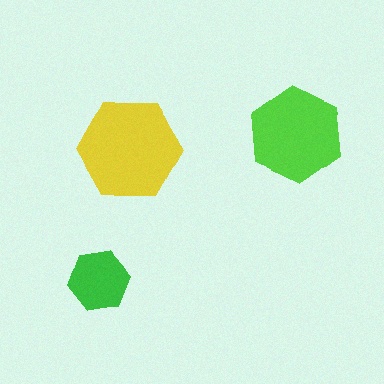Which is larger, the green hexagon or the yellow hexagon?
The yellow one.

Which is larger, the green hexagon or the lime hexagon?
The lime one.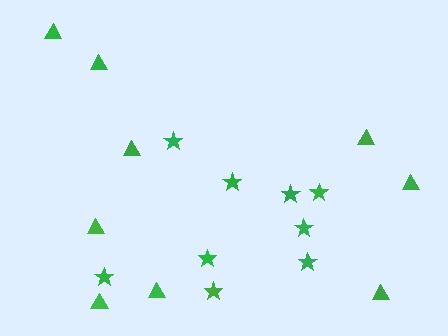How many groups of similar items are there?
There are 2 groups: one group of triangles (9) and one group of stars (9).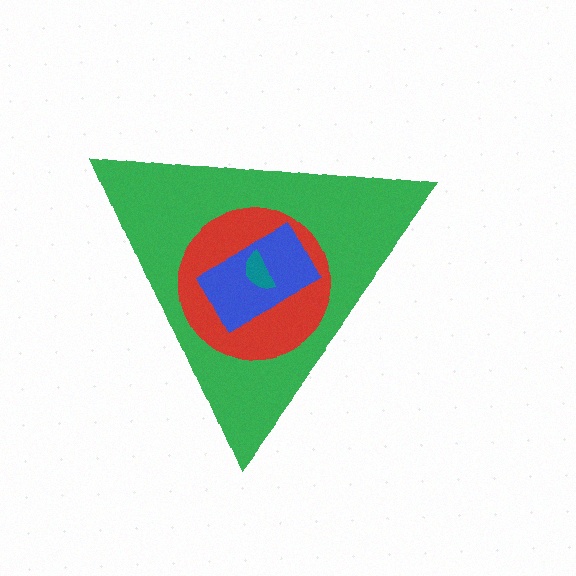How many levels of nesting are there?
4.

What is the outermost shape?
The green triangle.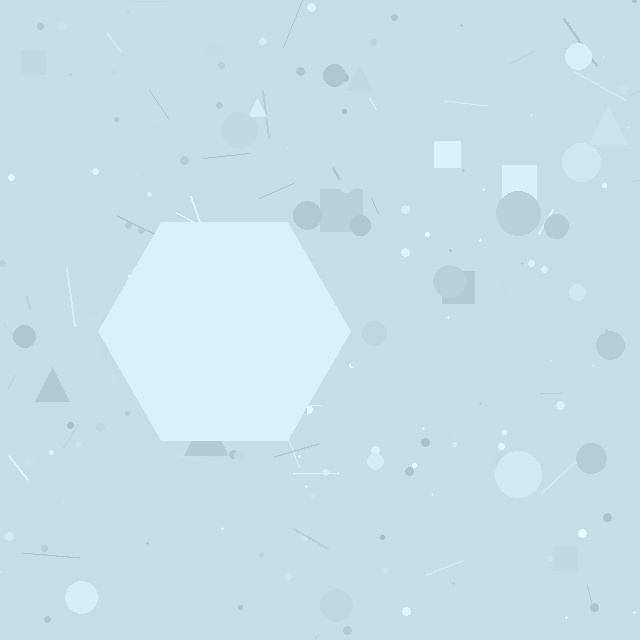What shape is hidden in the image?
A hexagon is hidden in the image.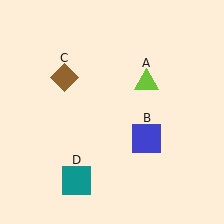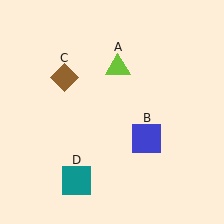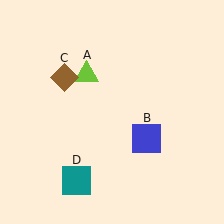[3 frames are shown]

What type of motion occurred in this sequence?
The lime triangle (object A) rotated counterclockwise around the center of the scene.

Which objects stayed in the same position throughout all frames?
Blue square (object B) and brown diamond (object C) and teal square (object D) remained stationary.